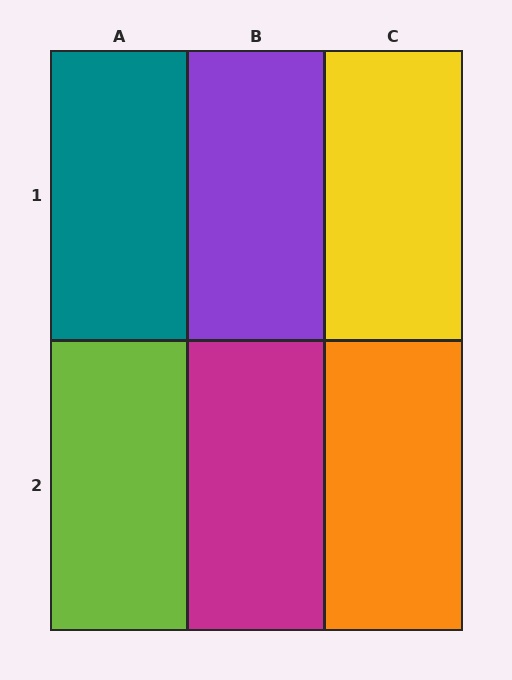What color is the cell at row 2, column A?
Lime.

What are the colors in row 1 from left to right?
Teal, purple, yellow.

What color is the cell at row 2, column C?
Orange.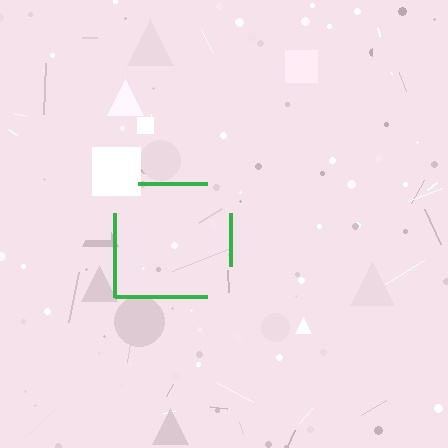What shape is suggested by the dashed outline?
The dashed outline suggests a square.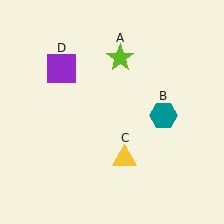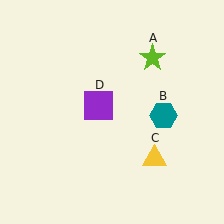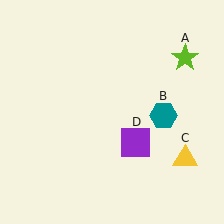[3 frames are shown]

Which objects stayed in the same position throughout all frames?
Teal hexagon (object B) remained stationary.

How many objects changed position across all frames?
3 objects changed position: lime star (object A), yellow triangle (object C), purple square (object D).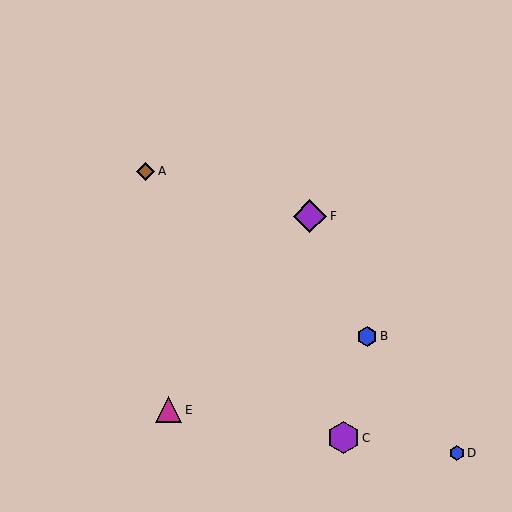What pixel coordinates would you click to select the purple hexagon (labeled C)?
Click at (344, 438) to select the purple hexagon C.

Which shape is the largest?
The purple diamond (labeled F) is the largest.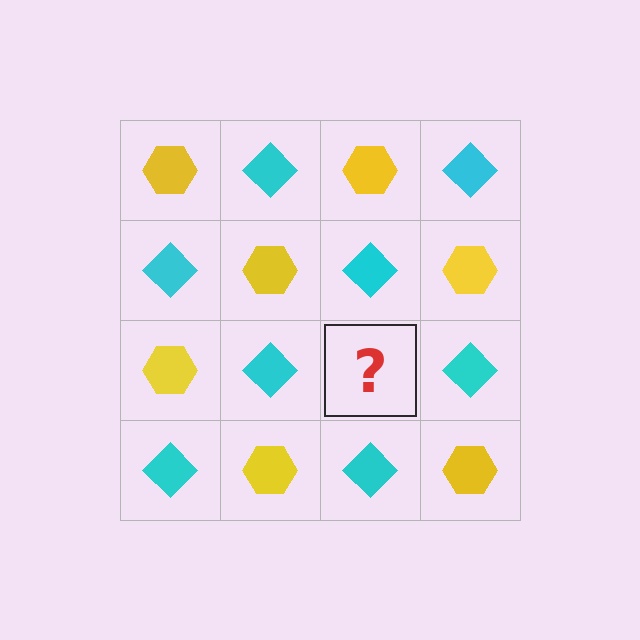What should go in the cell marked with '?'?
The missing cell should contain a yellow hexagon.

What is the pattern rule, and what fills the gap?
The rule is that it alternates yellow hexagon and cyan diamond in a checkerboard pattern. The gap should be filled with a yellow hexagon.